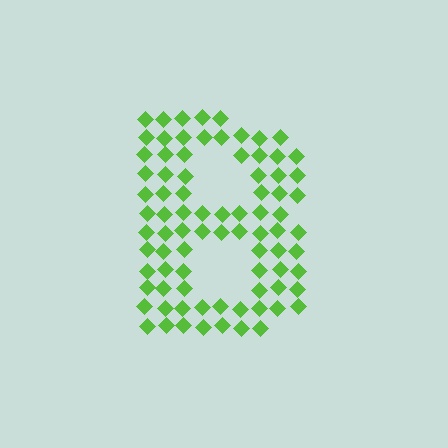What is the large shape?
The large shape is the letter B.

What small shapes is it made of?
It is made of small diamonds.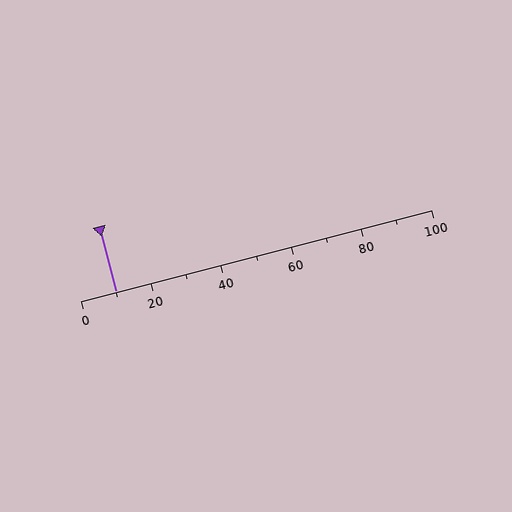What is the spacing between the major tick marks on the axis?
The major ticks are spaced 20 apart.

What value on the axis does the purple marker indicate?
The marker indicates approximately 10.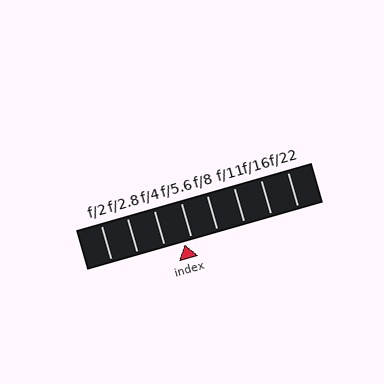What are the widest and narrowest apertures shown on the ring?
The widest aperture shown is f/2 and the narrowest is f/22.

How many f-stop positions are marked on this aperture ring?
There are 8 f-stop positions marked.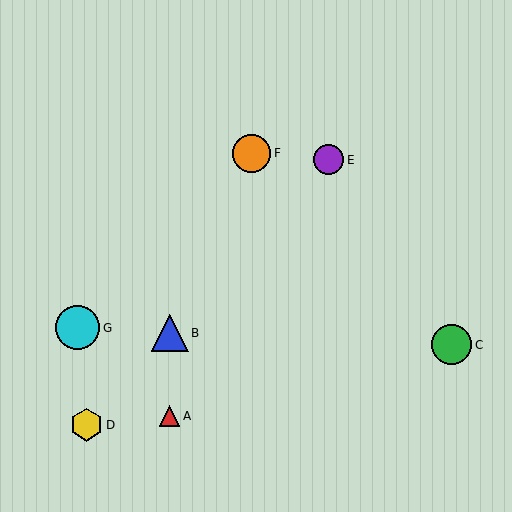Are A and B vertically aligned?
Yes, both are at x≈170.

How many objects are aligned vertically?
2 objects (A, B) are aligned vertically.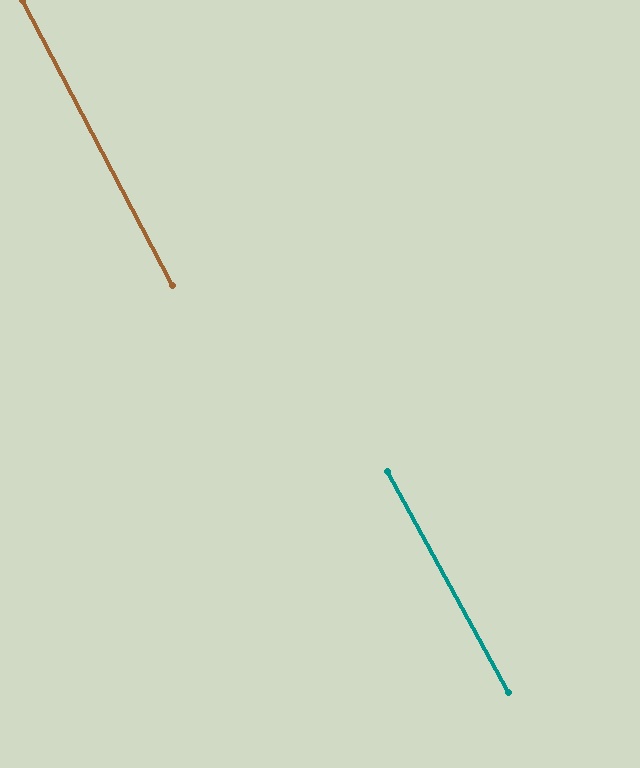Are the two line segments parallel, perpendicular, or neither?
Parallel — their directions differ by only 0.7°.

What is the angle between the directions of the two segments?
Approximately 1 degree.